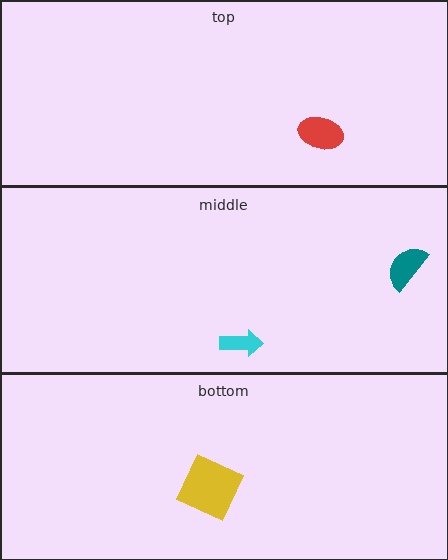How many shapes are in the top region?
1.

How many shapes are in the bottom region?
1.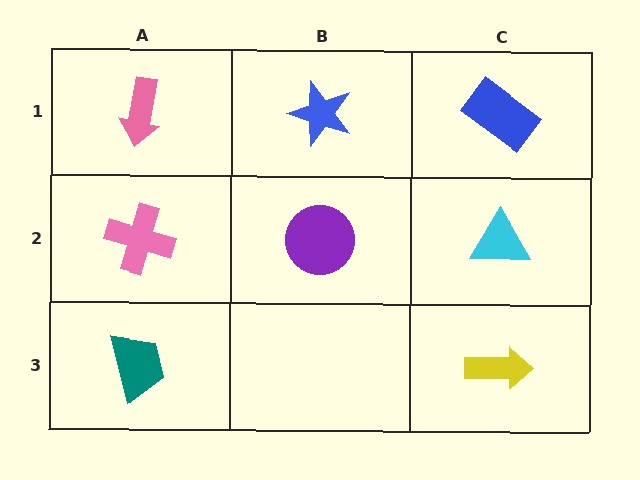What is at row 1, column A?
A pink arrow.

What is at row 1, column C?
A blue rectangle.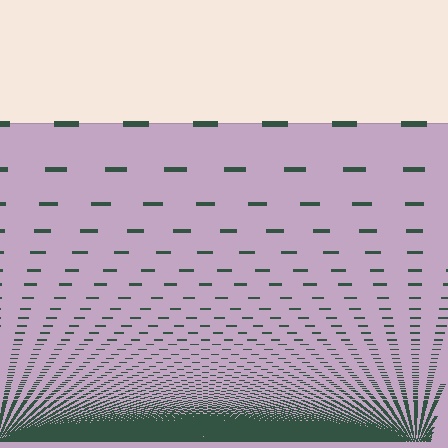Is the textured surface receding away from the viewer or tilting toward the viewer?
The surface appears to tilt toward the viewer. Texture elements get larger and sparser toward the top.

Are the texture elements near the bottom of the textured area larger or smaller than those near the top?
Smaller. The gradient is inverted — elements near the bottom are smaller and denser.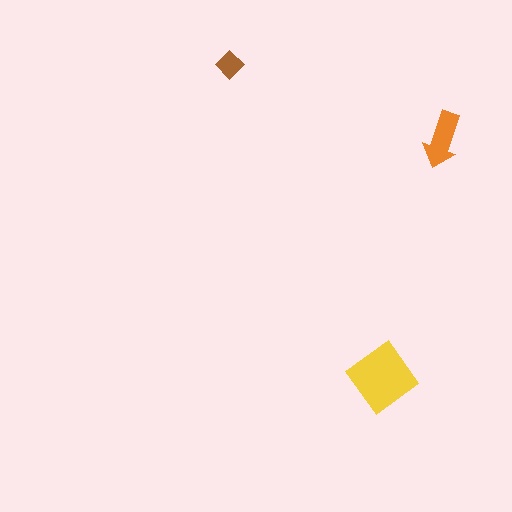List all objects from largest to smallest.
The yellow diamond, the orange arrow, the brown diamond.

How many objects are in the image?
There are 3 objects in the image.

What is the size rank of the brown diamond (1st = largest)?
3rd.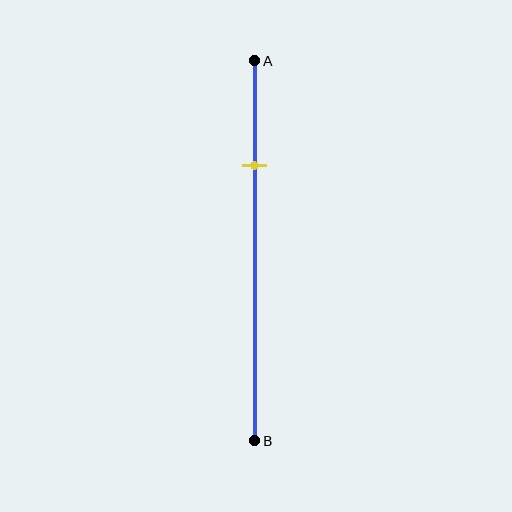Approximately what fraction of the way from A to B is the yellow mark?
The yellow mark is approximately 30% of the way from A to B.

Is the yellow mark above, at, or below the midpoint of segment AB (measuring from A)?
The yellow mark is above the midpoint of segment AB.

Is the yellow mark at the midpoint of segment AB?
No, the mark is at about 30% from A, not at the 50% midpoint.